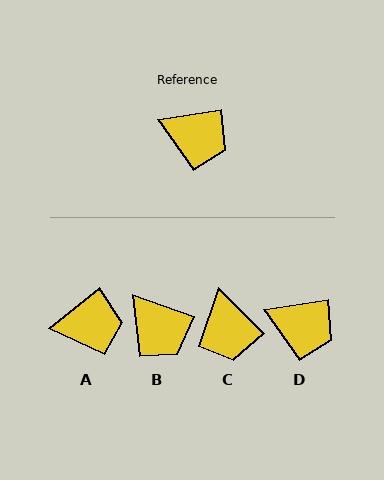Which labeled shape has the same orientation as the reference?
D.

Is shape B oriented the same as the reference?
No, it is off by about 29 degrees.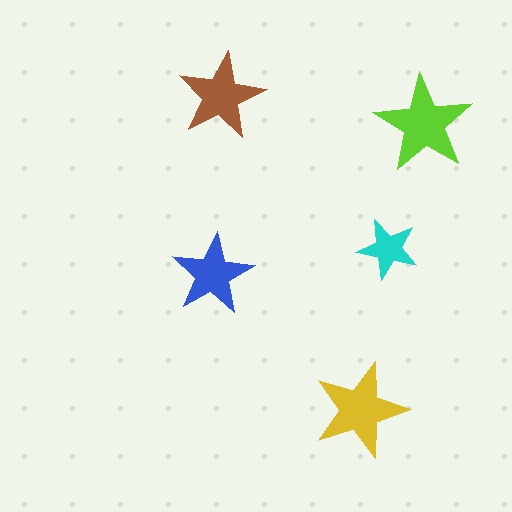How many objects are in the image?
There are 5 objects in the image.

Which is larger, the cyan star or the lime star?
The lime one.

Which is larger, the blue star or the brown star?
The brown one.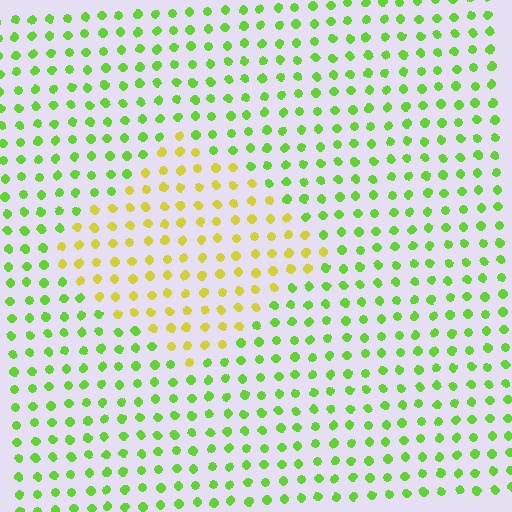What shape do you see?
I see a diamond.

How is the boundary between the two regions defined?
The boundary is defined purely by a slight shift in hue (about 44 degrees). Spacing, size, and orientation are identical on both sides.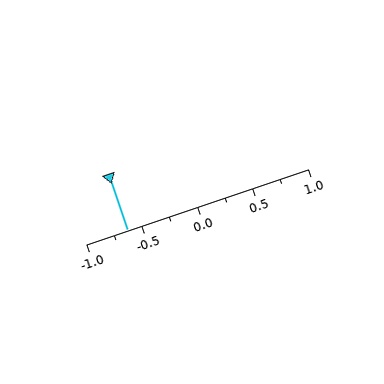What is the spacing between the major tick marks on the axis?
The major ticks are spaced 0.5 apart.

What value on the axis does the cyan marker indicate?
The marker indicates approximately -0.62.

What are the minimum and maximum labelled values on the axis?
The axis runs from -1.0 to 1.0.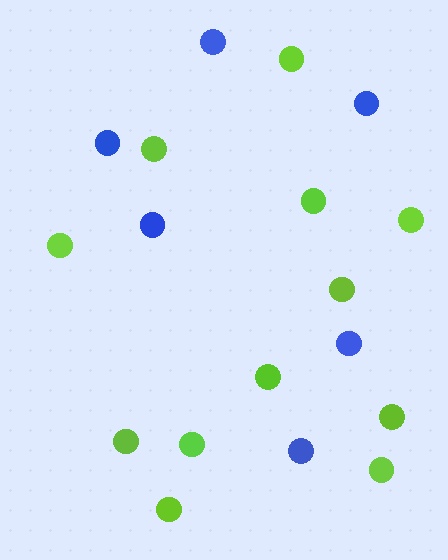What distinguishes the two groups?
There are 2 groups: one group of blue circles (6) and one group of lime circles (12).